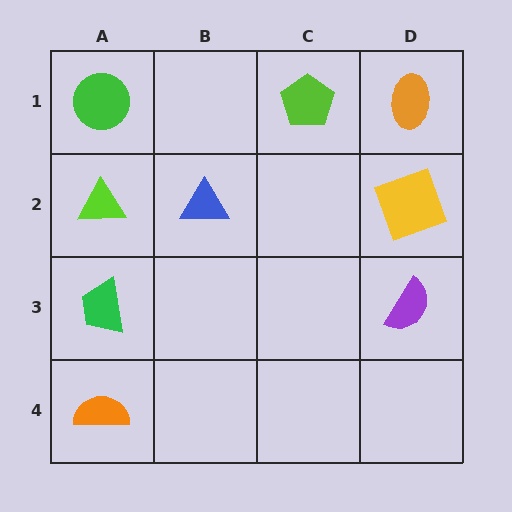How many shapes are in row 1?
3 shapes.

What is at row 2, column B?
A blue triangle.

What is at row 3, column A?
A green trapezoid.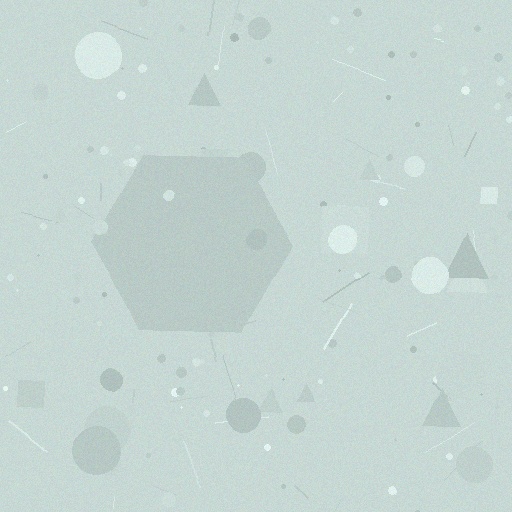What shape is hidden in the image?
A hexagon is hidden in the image.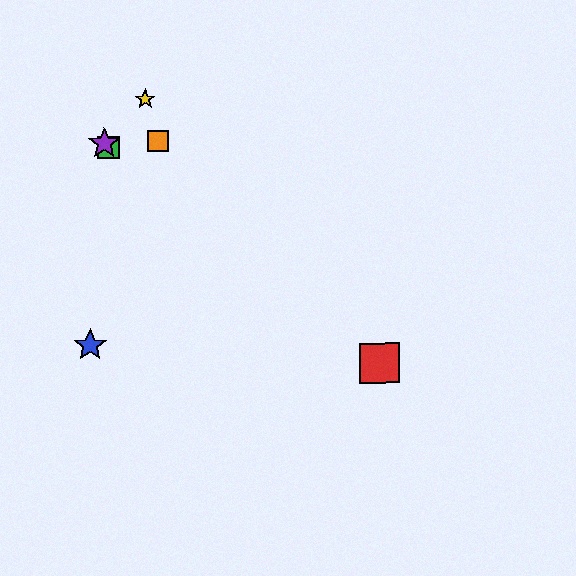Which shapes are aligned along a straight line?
The red square, the green square, the purple star are aligned along a straight line.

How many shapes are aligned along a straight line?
3 shapes (the red square, the green square, the purple star) are aligned along a straight line.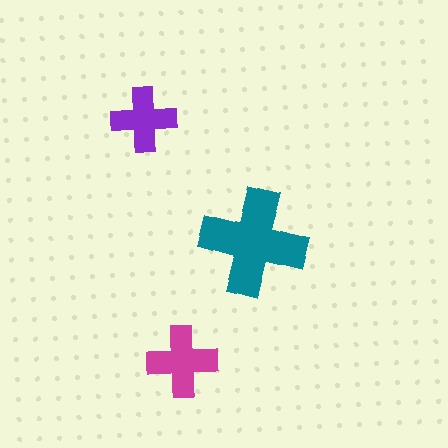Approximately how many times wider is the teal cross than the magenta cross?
About 1.5 times wider.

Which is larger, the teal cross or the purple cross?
The teal one.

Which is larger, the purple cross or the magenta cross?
The magenta one.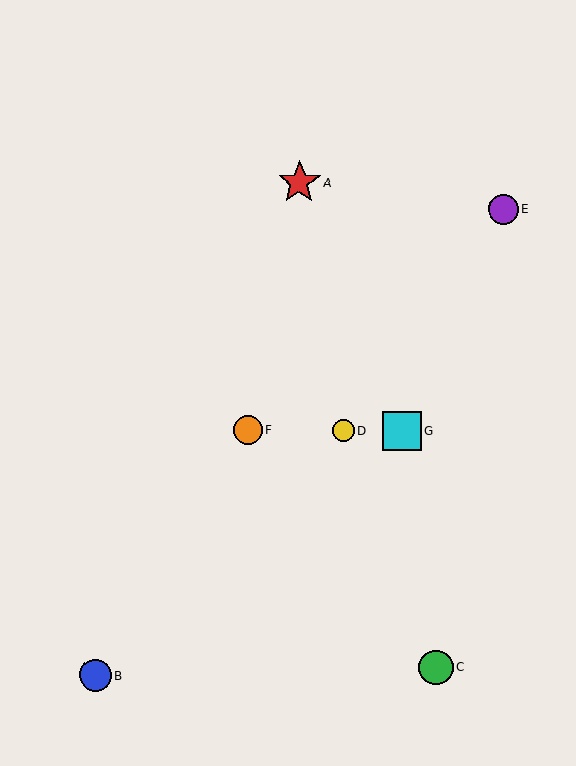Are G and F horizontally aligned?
Yes, both are at y≈431.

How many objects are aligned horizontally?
3 objects (D, F, G) are aligned horizontally.